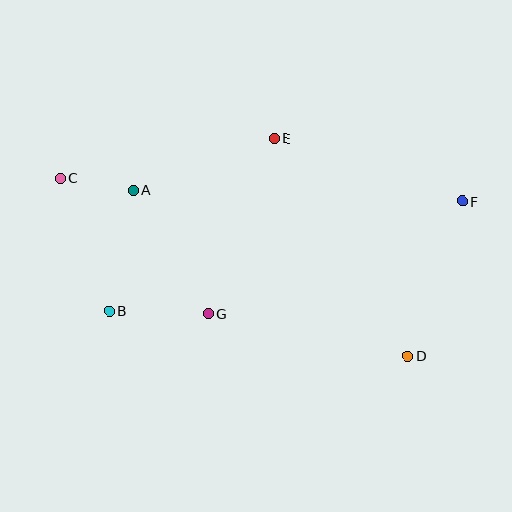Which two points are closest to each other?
Points A and C are closest to each other.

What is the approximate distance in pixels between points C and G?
The distance between C and G is approximately 201 pixels.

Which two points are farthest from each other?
Points C and F are farthest from each other.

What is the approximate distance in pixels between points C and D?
The distance between C and D is approximately 391 pixels.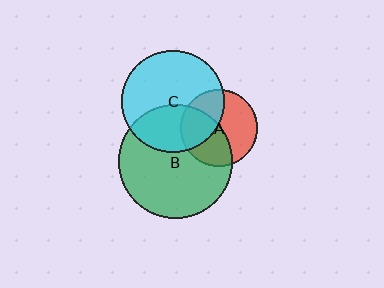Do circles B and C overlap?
Yes.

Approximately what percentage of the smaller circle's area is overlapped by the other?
Approximately 35%.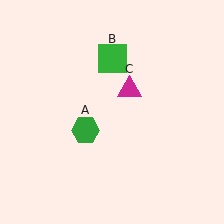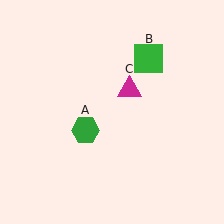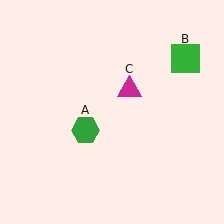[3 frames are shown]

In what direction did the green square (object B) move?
The green square (object B) moved right.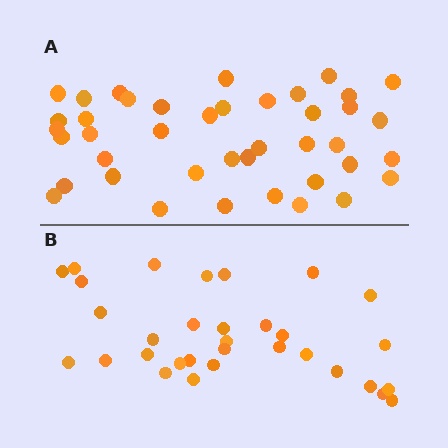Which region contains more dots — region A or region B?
Region A (the top region) has more dots.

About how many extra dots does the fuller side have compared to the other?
Region A has roughly 8 or so more dots than region B.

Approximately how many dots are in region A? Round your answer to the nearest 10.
About 40 dots. (The exact count is 41, which rounds to 40.)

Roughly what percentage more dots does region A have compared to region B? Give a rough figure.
About 30% more.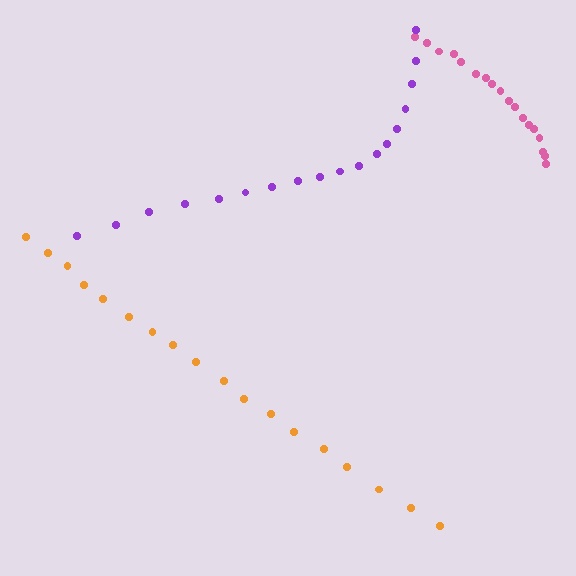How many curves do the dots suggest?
There are 3 distinct paths.